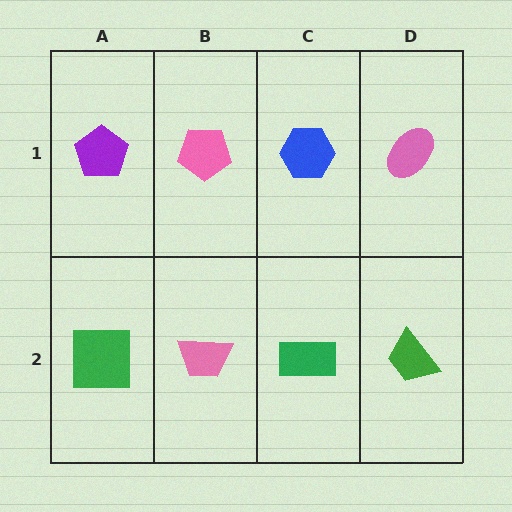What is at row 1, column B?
A pink pentagon.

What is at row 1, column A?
A purple pentagon.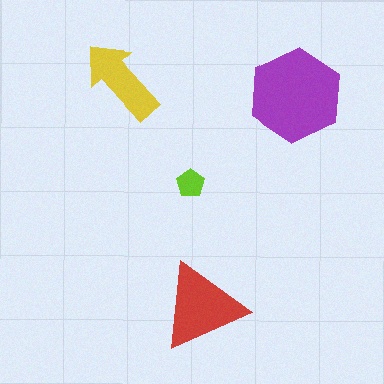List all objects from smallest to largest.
The lime pentagon, the yellow arrow, the red triangle, the purple hexagon.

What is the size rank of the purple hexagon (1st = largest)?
1st.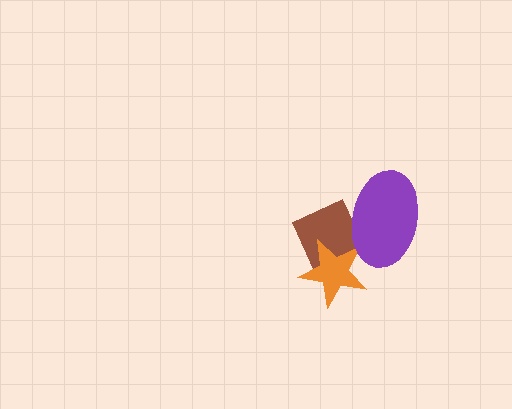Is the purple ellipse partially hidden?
No, no other shape covers it.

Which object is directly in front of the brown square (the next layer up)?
The orange star is directly in front of the brown square.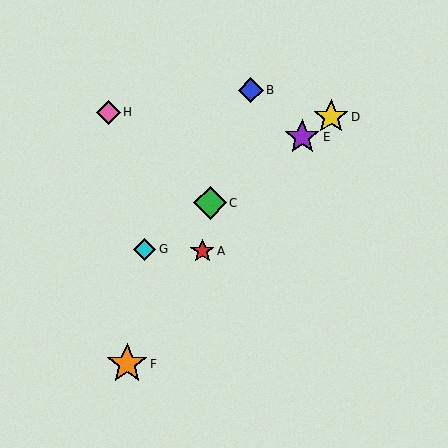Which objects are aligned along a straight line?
Objects C, D, E, G are aligned along a straight line.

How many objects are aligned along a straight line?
4 objects (C, D, E, G) are aligned along a straight line.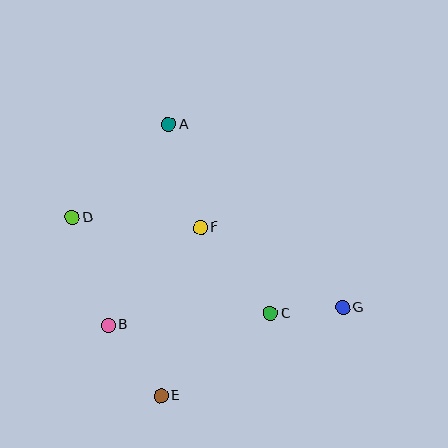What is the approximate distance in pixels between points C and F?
The distance between C and F is approximately 111 pixels.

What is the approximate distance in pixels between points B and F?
The distance between B and F is approximately 135 pixels.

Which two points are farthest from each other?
Points D and G are farthest from each other.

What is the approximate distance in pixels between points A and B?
The distance between A and B is approximately 210 pixels.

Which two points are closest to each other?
Points C and G are closest to each other.